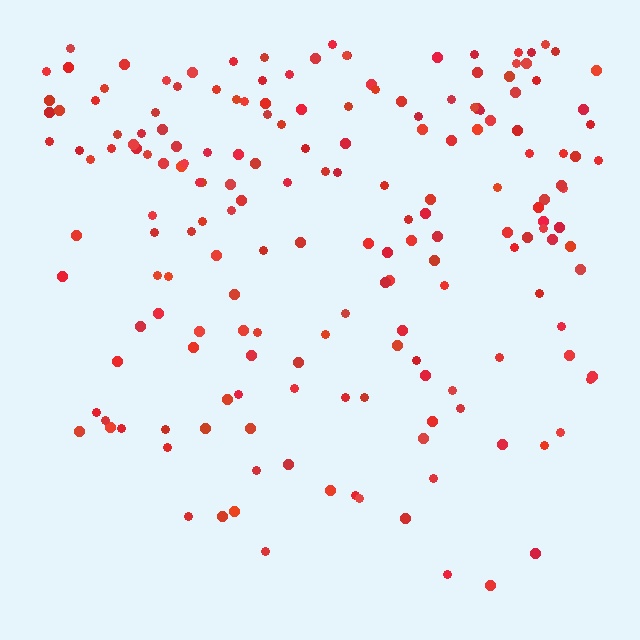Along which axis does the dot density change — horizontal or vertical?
Vertical.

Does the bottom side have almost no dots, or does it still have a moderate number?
Still a moderate number, just noticeably fewer than the top.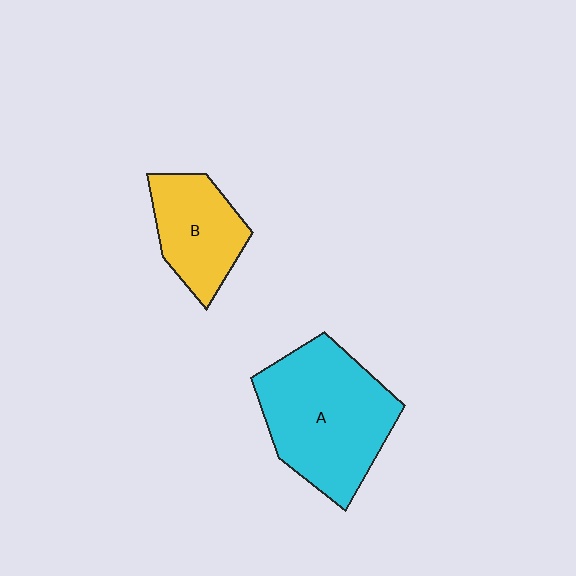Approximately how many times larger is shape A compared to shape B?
Approximately 1.8 times.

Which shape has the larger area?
Shape A (cyan).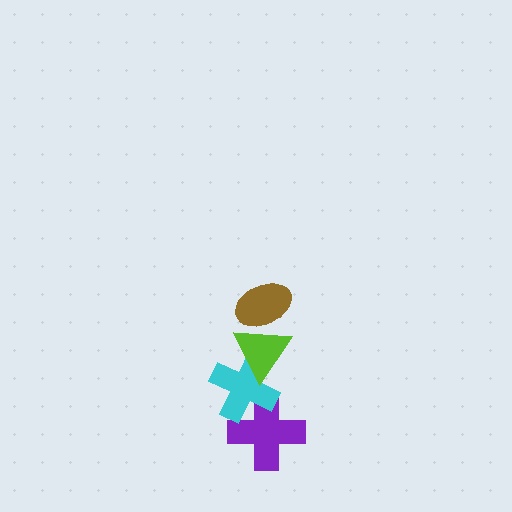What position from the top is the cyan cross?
The cyan cross is 3rd from the top.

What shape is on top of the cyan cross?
The lime triangle is on top of the cyan cross.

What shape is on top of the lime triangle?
The brown ellipse is on top of the lime triangle.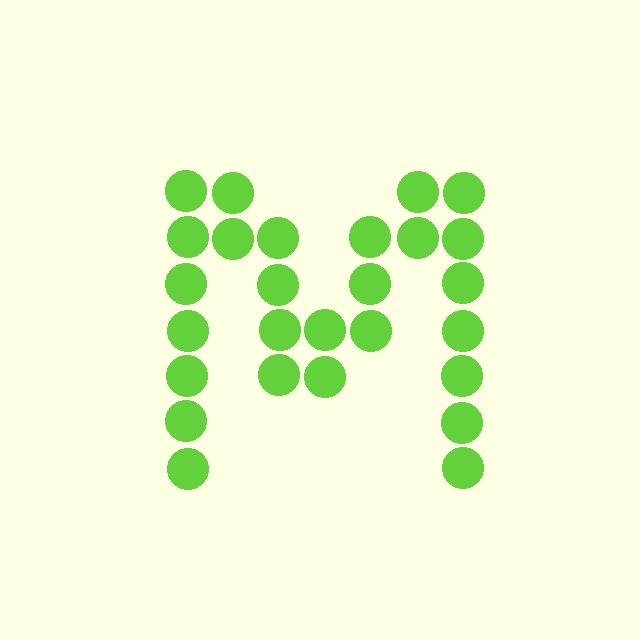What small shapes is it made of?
It is made of small circles.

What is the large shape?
The large shape is the letter M.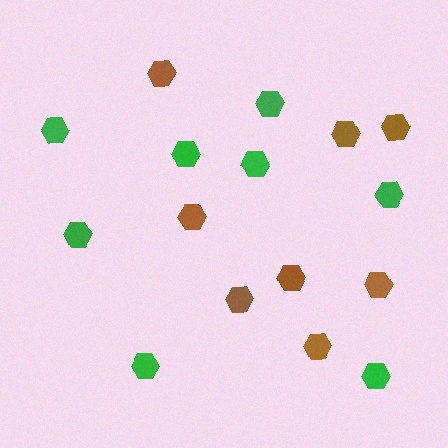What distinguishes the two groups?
There are 2 groups: one group of green hexagons (8) and one group of brown hexagons (8).